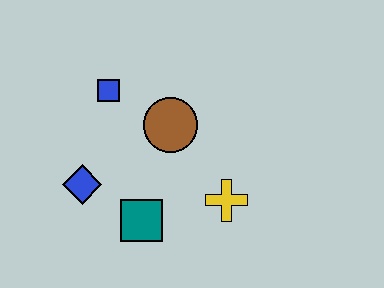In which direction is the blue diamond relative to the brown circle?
The blue diamond is to the left of the brown circle.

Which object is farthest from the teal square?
The blue square is farthest from the teal square.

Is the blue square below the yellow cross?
No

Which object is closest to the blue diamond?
The teal square is closest to the blue diamond.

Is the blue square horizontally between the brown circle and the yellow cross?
No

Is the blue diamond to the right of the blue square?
No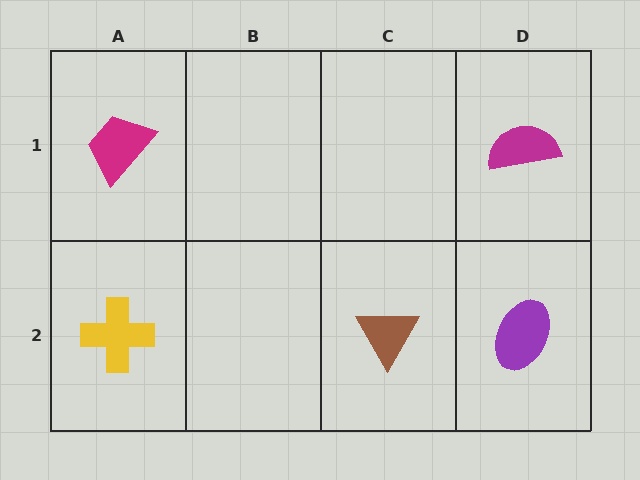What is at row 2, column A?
A yellow cross.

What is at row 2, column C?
A brown triangle.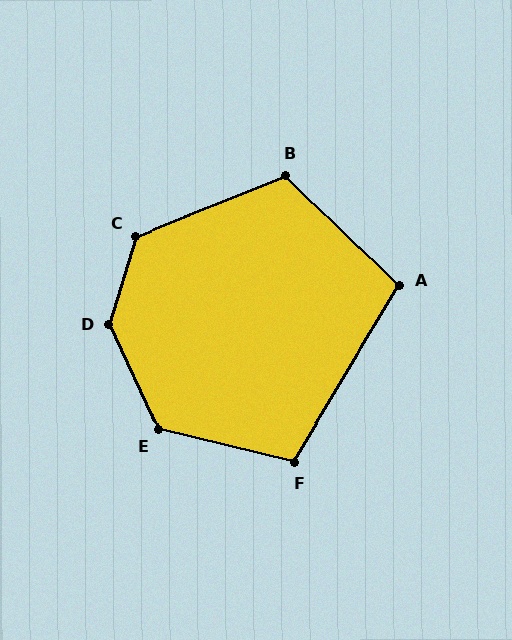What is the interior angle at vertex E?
Approximately 128 degrees (obtuse).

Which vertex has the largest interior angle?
D, at approximately 138 degrees.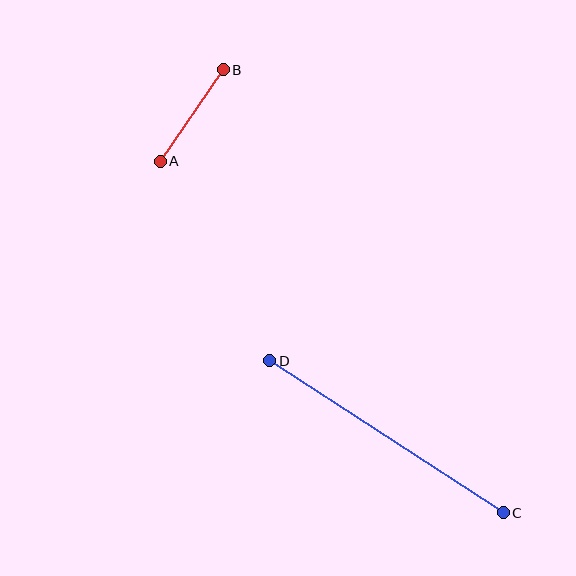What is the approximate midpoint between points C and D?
The midpoint is at approximately (387, 437) pixels.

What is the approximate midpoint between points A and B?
The midpoint is at approximately (192, 116) pixels.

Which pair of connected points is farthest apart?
Points C and D are farthest apart.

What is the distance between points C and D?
The distance is approximately 278 pixels.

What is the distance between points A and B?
The distance is approximately 111 pixels.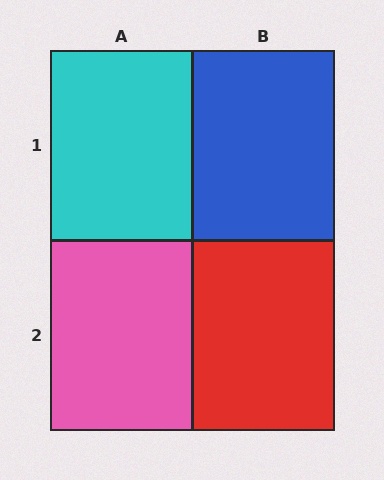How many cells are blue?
1 cell is blue.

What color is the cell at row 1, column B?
Blue.